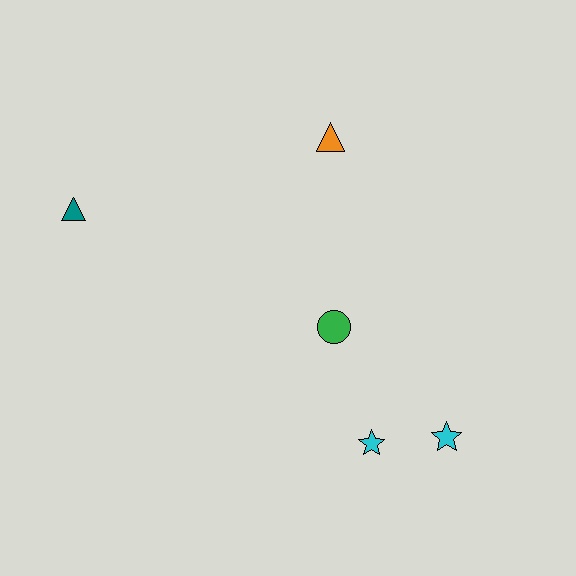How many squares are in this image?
There are no squares.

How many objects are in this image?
There are 5 objects.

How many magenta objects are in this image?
There are no magenta objects.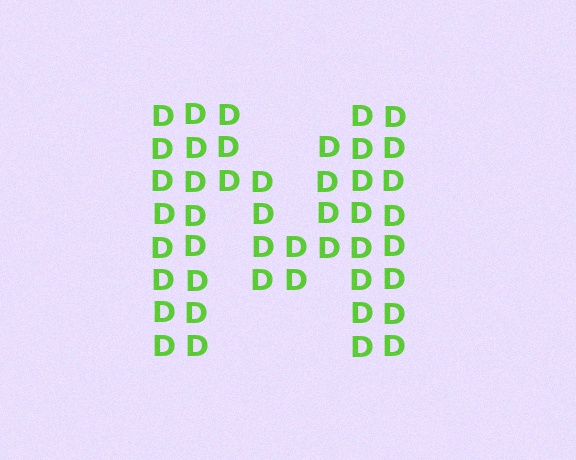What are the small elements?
The small elements are letter D's.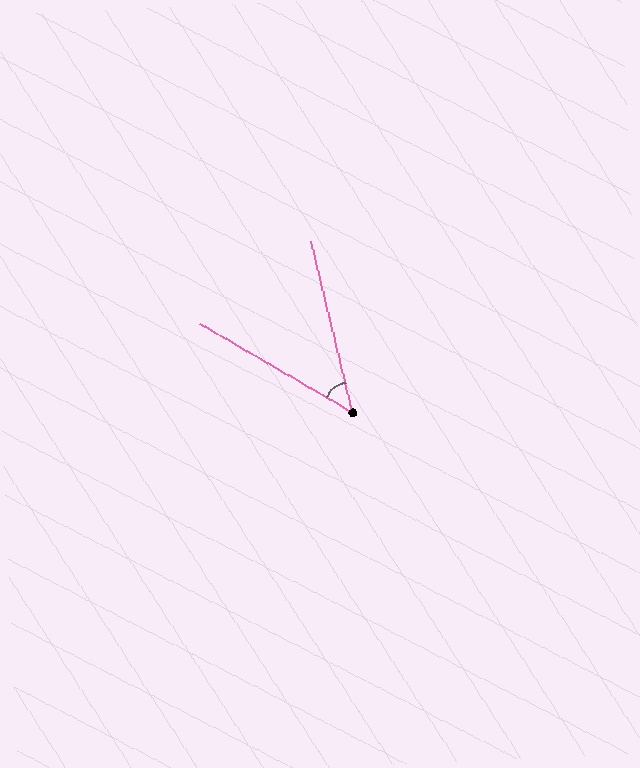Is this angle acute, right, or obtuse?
It is acute.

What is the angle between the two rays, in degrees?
Approximately 46 degrees.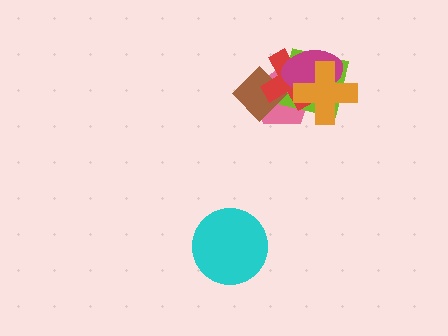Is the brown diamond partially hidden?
Yes, it is partially covered by another shape.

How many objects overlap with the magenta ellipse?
4 objects overlap with the magenta ellipse.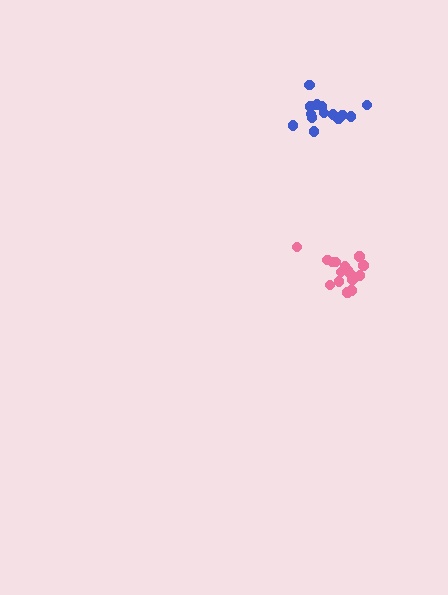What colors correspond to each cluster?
The clusters are colored: blue, pink.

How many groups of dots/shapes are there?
There are 2 groups.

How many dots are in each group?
Group 1: 14 dots, Group 2: 16 dots (30 total).